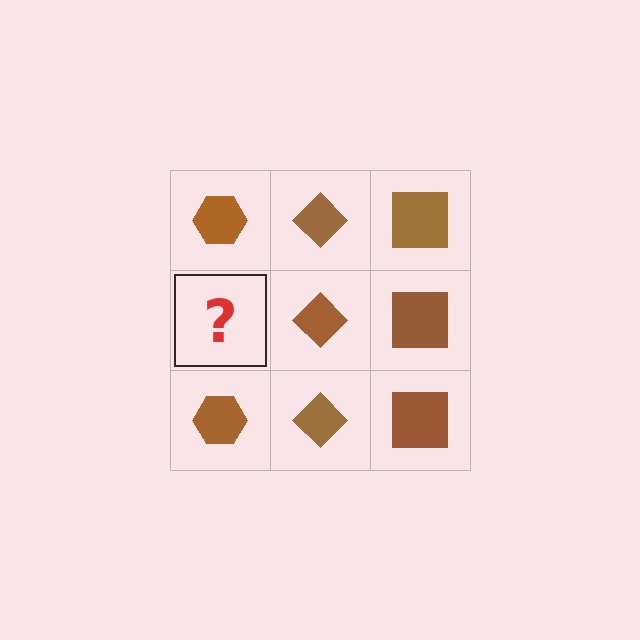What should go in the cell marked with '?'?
The missing cell should contain a brown hexagon.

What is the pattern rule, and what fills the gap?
The rule is that each column has a consistent shape. The gap should be filled with a brown hexagon.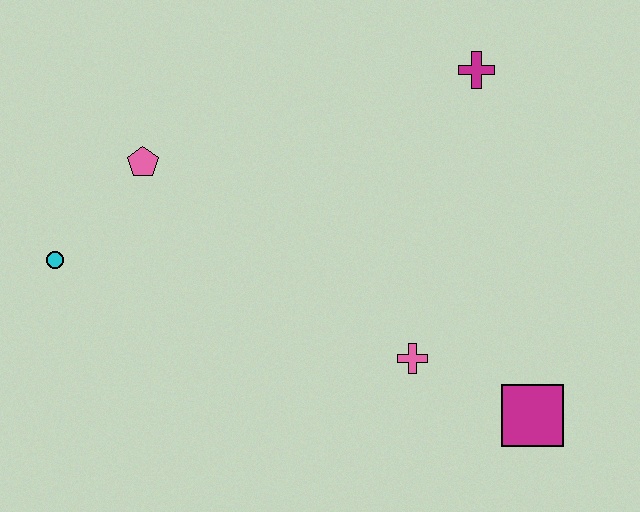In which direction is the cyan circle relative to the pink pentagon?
The cyan circle is below the pink pentagon.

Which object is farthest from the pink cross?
The cyan circle is farthest from the pink cross.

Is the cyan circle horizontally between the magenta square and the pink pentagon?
No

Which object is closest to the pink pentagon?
The cyan circle is closest to the pink pentagon.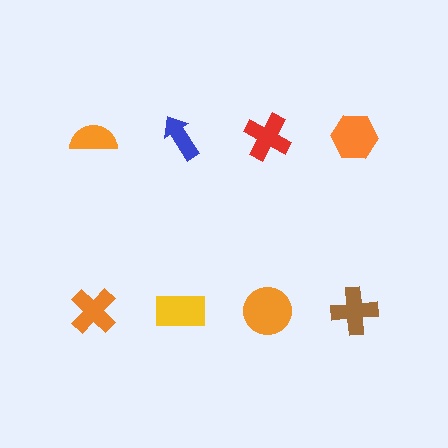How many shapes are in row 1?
4 shapes.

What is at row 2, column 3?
An orange circle.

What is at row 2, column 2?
A yellow rectangle.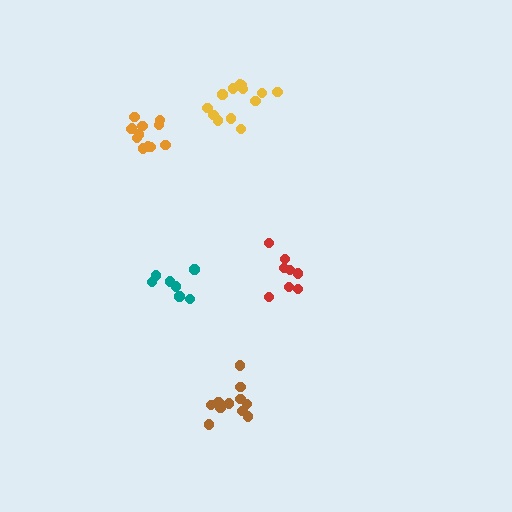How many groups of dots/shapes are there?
There are 5 groups.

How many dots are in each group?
Group 1: 13 dots, Group 2: 7 dots, Group 3: 12 dots, Group 4: 8 dots, Group 5: 11 dots (51 total).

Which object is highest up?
The yellow cluster is topmost.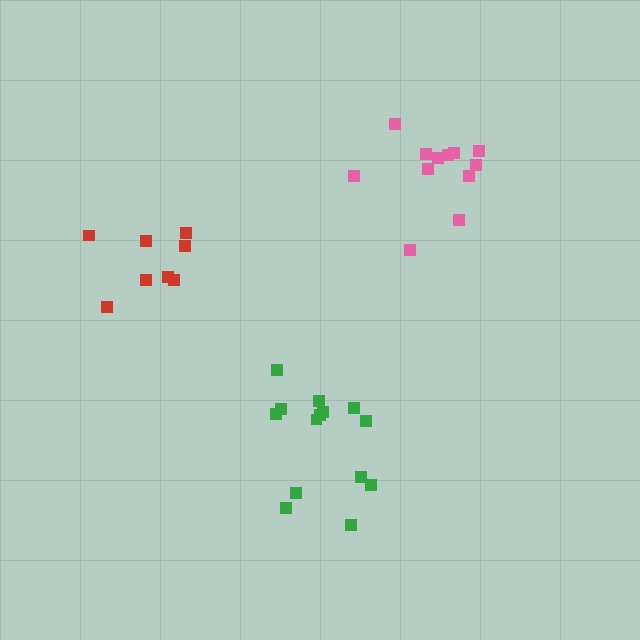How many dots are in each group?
Group 1: 14 dots, Group 2: 12 dots, Group 3: 8 dots (34 total).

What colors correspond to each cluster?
The clusters are colored: green, pink, red.